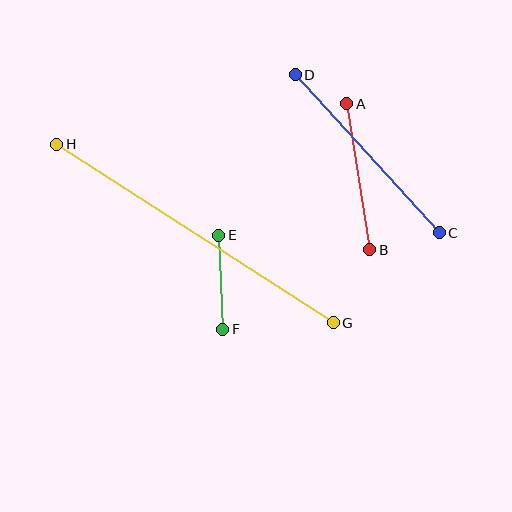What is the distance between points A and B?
The distance is approximately 148 pixels.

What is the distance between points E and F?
The distance is approximately 94 pixels.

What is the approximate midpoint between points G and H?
The midpoint is at approximately (195, 233) pixels.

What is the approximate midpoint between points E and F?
The midpoint is at approximately (221, 282) pixels.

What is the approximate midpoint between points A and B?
The midpoint is at approximately (358, 177) pixels.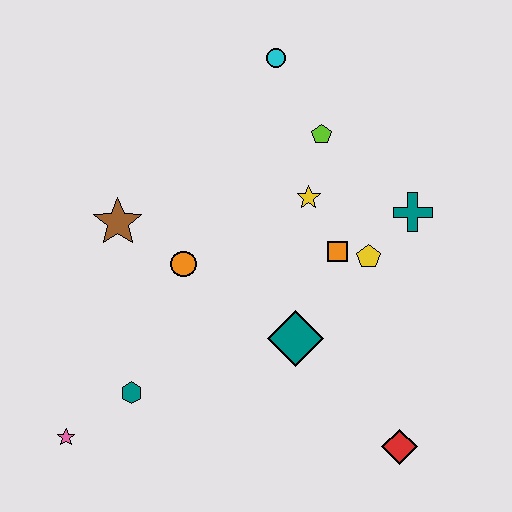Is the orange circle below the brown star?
Yes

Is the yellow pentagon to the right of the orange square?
Yes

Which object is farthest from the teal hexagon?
The cyan circle is farthest from the teal hexagon.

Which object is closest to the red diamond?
The teal diamond is closest to the red diamond.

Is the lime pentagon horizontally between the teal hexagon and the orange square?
Yes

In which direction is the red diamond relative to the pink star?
The red diamond is to the right of the pink star.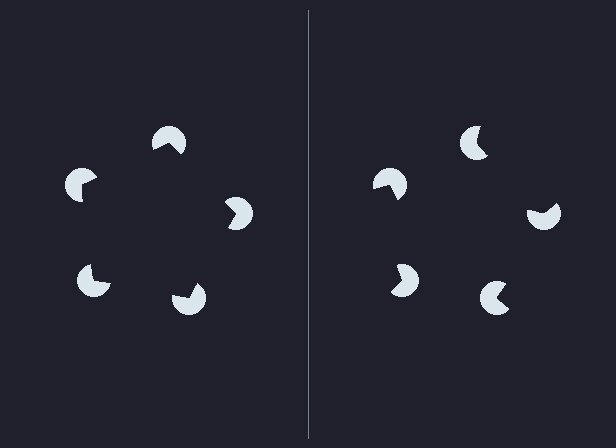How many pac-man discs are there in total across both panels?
10 — 5 on each side.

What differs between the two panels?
The pac-man discs are positioned identically on both sides; only the wedge orientations differ. On the left they align to a pentagon; on the right they are misaligned.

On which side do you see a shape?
An illusory pentagon appears on the left side. On the right side the wedge cuts are rotated, so no coherent shape forms.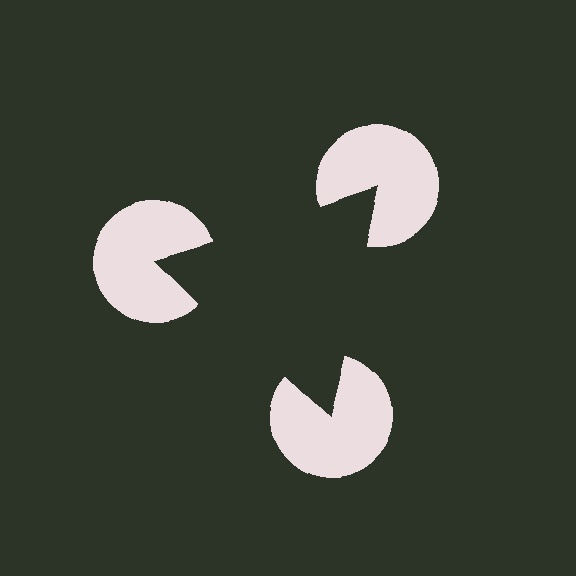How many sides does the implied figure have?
3 sides.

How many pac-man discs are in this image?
There are 3 — one at each vertex of the illusory triangle.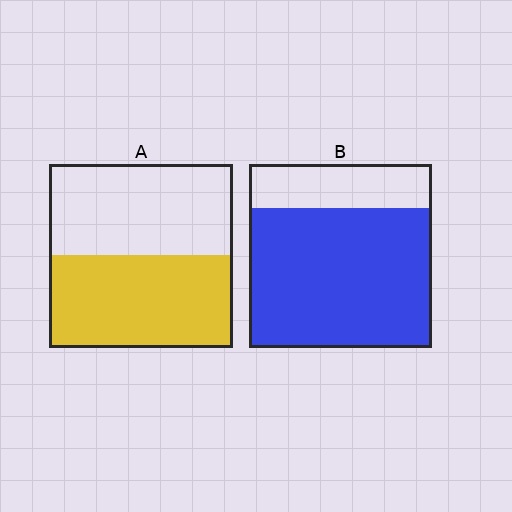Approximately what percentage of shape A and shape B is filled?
A is approximately 50% and B is approximately 75%.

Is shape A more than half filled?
Roughly half.